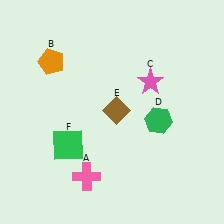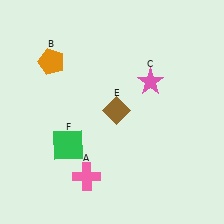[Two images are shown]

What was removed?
The green hexagon (D) was removed in Image 2.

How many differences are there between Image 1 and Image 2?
There is 1 difference between the two images.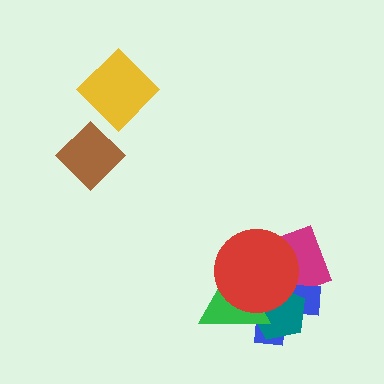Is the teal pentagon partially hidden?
Yes, it is partially covered by another shape.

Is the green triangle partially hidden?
Yes, it is partially covered by another shape.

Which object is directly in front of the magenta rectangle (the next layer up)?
The blue cross is directly in front of the magenta rectangle.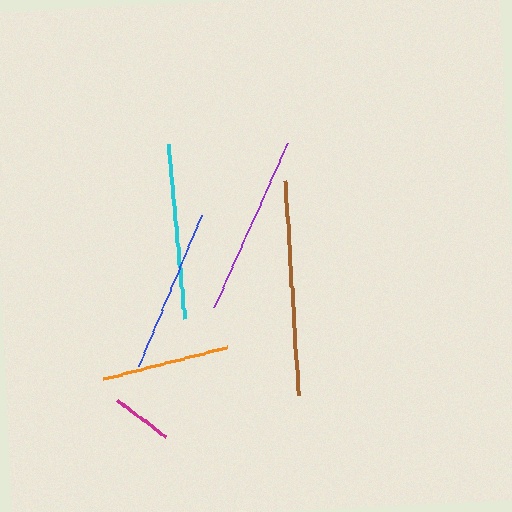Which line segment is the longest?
The brown line is the longest at approximately 215 pixels.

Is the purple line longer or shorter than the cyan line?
The purple line is longer than the cyan line.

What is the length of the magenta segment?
The magenta segment is approximately 61 pixels long.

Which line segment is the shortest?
The magenta line is the shortest at approximately 61 pixels.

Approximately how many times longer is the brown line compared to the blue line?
The brown line is approximately 1.3 times the length of the blue line.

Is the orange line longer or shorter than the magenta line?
The orange line is longer than the magenta line.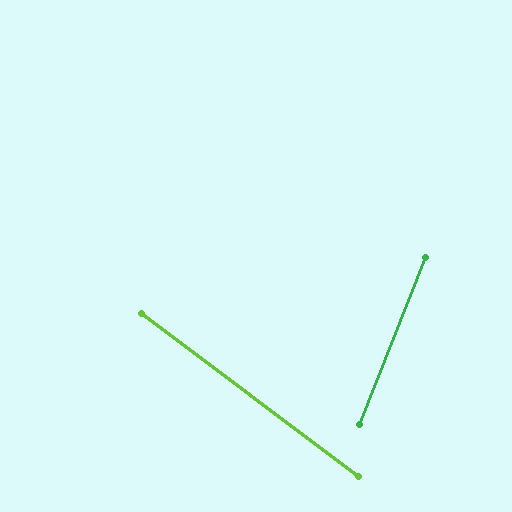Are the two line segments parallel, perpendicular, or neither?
Neither parallel nor perpendicular — they differ by about 75°.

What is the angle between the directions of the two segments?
Approximately 75 degrees.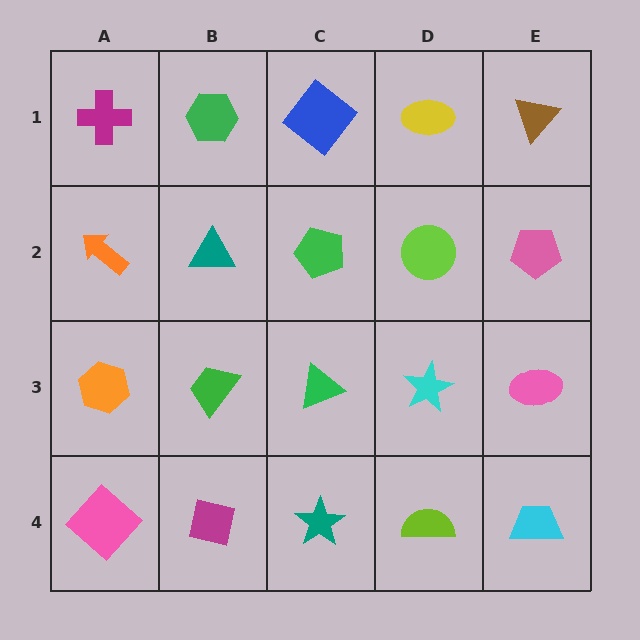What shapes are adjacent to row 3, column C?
A green pentagon (row 2, column C), a teal star (row 4, column C), a green trapezoid (row 3, column B), a cyan star (row 3, column D).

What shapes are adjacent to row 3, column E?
A pink pentagon (row 2, column E), a cyan trapezoid (row 4, column E), a cyan star (row 3, column D).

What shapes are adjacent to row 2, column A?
A magenta cross (row 1, column A), an orange hexagon (row 3, column A), a teal triangle (row 2, column B).